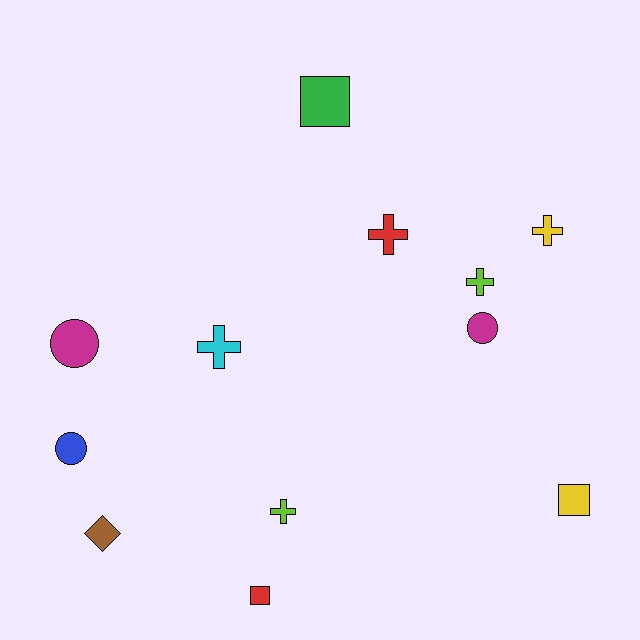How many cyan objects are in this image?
There is 1 cyan object.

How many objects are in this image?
There are 12 objects.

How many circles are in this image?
There are 3 circles.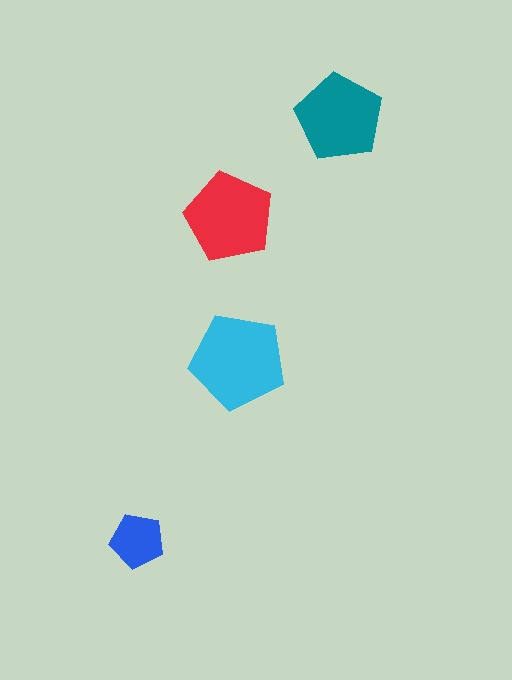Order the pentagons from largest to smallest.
the cyan one, the red one, the teal one, the blue one.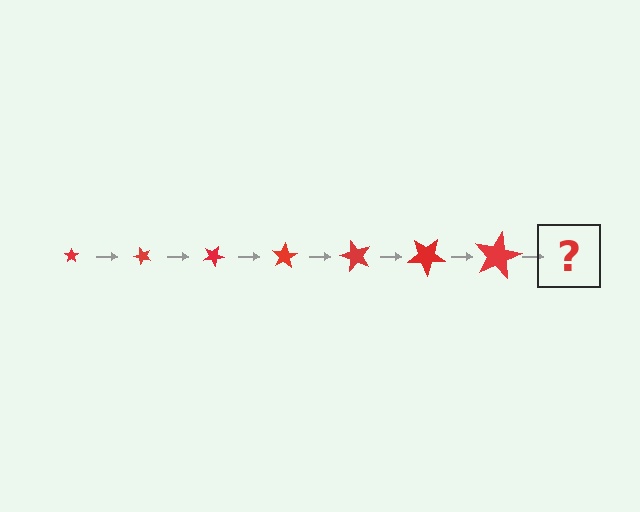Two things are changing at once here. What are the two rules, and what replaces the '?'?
The two rules are that the star grows larger each step and it rotates 50 degrees each step. The '?' should be a star, larger than the previous one and rotated 350 degrees from the start.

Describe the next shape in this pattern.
It should be a star, larger than the previous one and rotated 350 degrees from the start.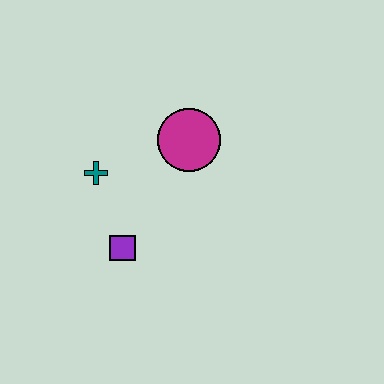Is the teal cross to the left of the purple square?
Yes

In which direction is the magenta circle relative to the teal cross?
The magenta circle is to the right of the teal cross.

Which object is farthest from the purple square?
The magenta circle is farthest from the purple square.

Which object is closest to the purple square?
The teal cross is closest to the purple square.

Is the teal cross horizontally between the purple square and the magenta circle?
No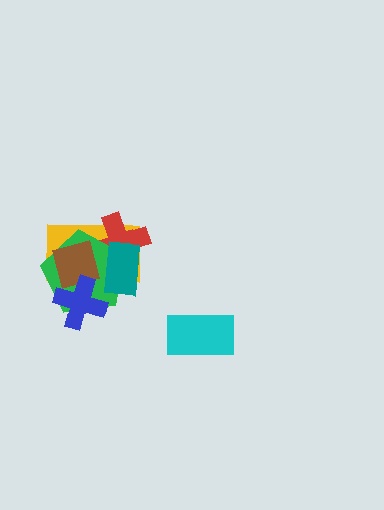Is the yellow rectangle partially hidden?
Yes, it is partially covered by another shape.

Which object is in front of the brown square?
The blue cross is in front of the brown square.